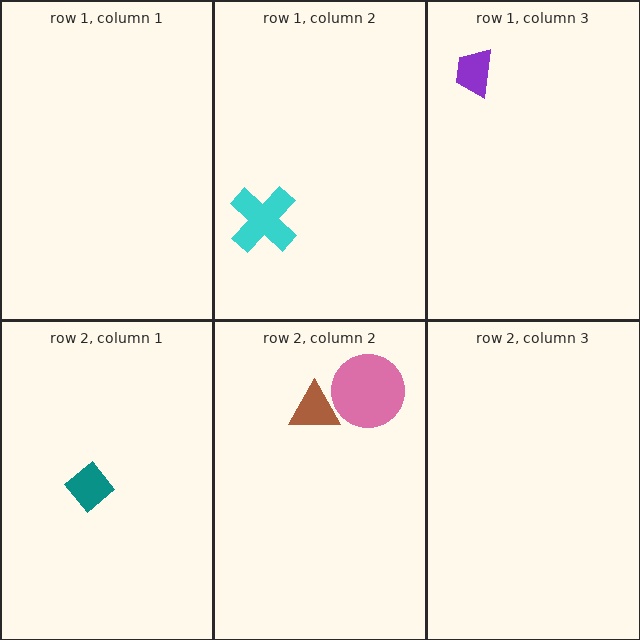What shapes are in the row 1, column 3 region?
The purple trapezoid.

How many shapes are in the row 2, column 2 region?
2.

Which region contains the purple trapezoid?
The row 1, column 3 region.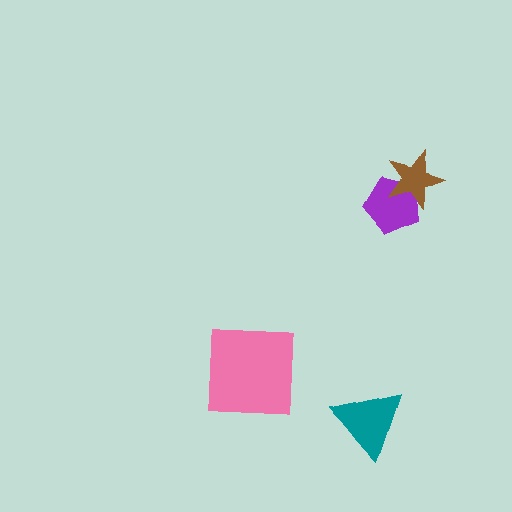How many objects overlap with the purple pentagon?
1 object overlaps with the purple pentagon.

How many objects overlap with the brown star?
1 object overlaps with the brown star.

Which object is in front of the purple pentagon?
The brown star is in front of the purple pentagon.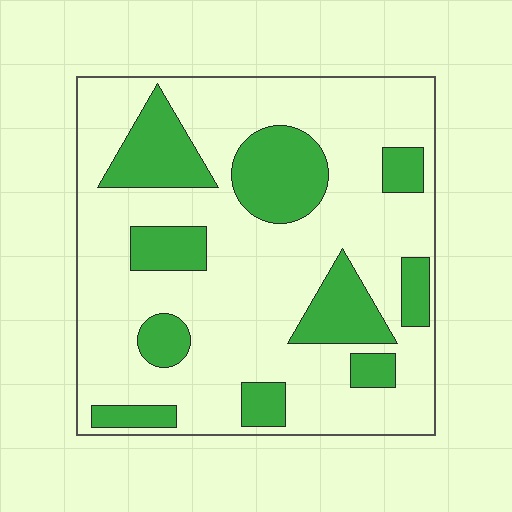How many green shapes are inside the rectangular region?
10.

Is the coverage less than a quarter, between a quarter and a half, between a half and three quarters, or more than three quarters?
Between a quarter and a half.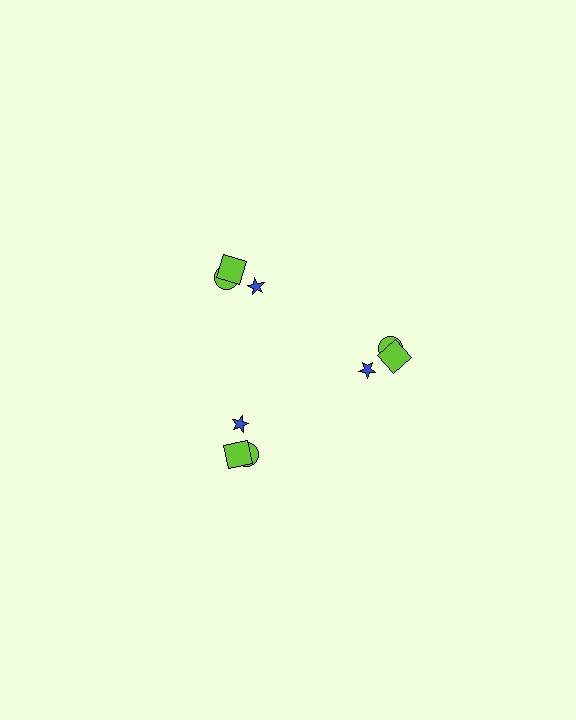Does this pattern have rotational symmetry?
Yes, this pattern has 3-fold rotational symmetry. It looks the same after rotating 120 degrees around the center.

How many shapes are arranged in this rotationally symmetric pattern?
There are 9 shapes, arranged in 3 groups of 3.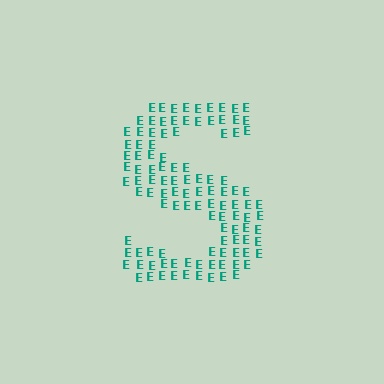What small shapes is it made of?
It is made of small letter E's.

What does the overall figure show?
The overall figure shows the letter S.